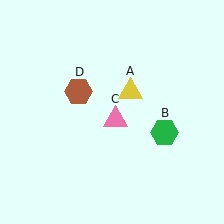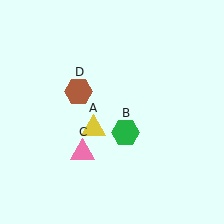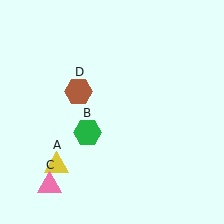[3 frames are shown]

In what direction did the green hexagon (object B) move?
The green hexagon (object B) moved left.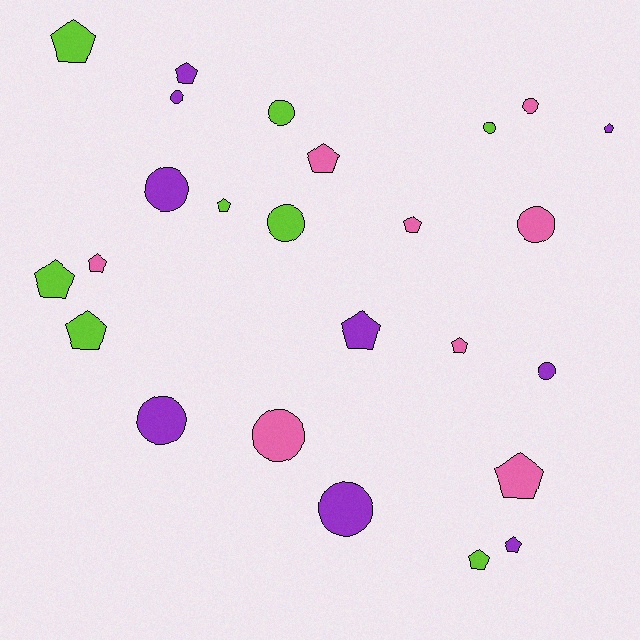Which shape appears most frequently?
Pentagon, with 14 objects.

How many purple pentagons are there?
There are 4 purple pentagons.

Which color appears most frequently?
Purple, with 9 objects.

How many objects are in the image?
There are 25 objects.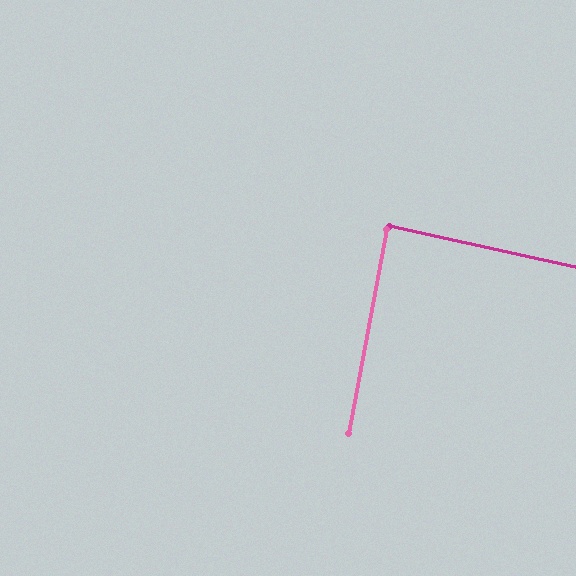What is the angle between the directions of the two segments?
Approximately 88 degrees.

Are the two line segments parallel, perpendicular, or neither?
Perpendicular — they meet at approximately 88°.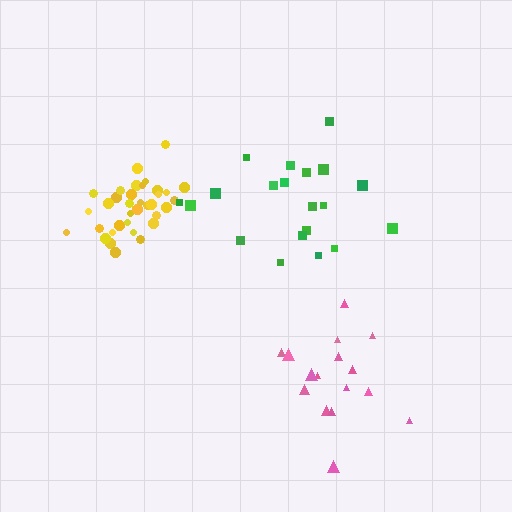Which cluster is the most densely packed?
Yellow.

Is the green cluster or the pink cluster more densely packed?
Green.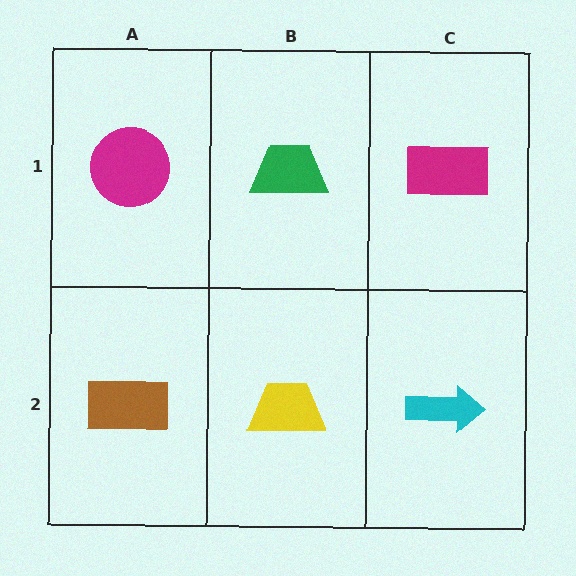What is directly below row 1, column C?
A cyan arrow.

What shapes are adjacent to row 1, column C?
A cyan arrow (row 2, column C), a green trapezoid (row 1, column B).